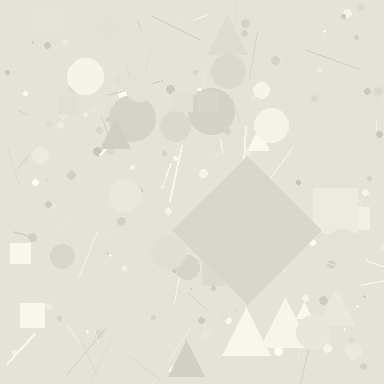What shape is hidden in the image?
A diamond is hidden in the image.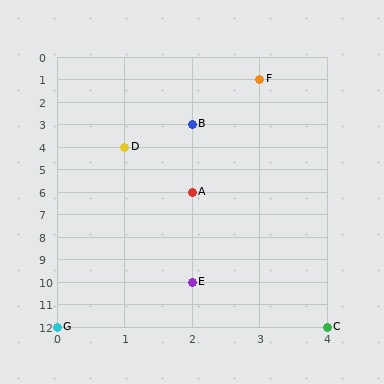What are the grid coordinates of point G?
Point G is at grid coordinates (0, 12).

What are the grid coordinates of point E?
Point E is at grid coordinates (2, 10).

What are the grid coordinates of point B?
Point B is at grid coordinates (2, 3).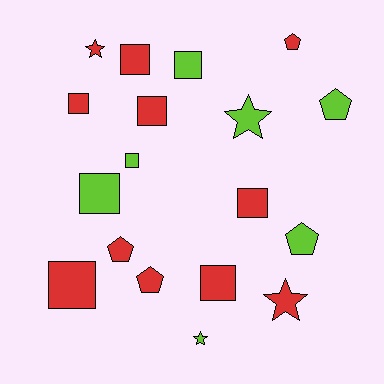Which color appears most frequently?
Red, with 11 objects.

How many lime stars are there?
There are 2 lime stars.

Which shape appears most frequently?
Square, with 9 objects.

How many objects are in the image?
There are 18 objects.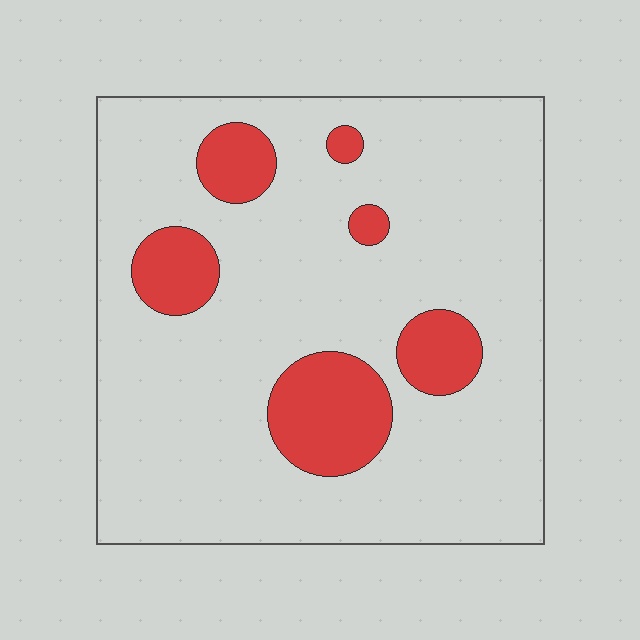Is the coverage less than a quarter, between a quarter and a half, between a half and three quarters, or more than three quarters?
Less than a quarter.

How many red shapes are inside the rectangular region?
6.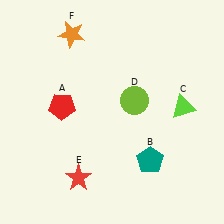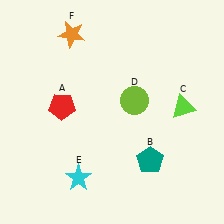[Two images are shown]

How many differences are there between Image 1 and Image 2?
There is 1 difference between the two images.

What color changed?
The star (E) changed from red in Image 1 to cyan in Image 2.